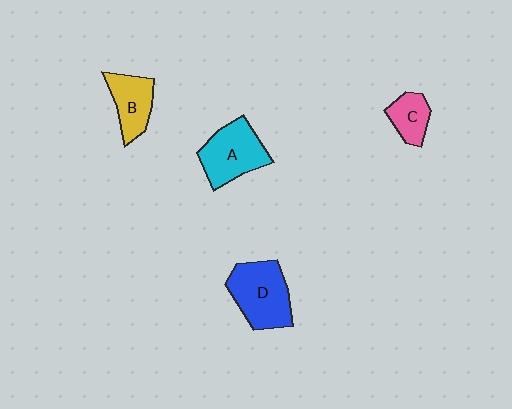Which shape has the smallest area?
Shape C (pink).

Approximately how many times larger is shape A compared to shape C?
Approximately 1.9 times.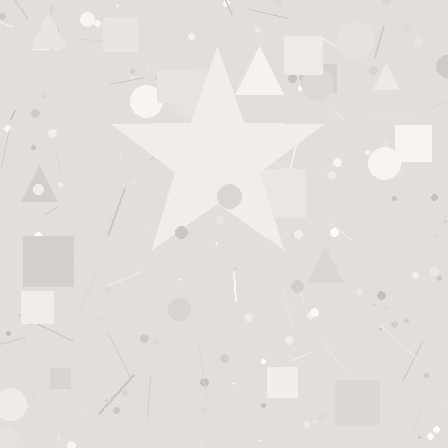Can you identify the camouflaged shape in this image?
The camouflaged shape is a star.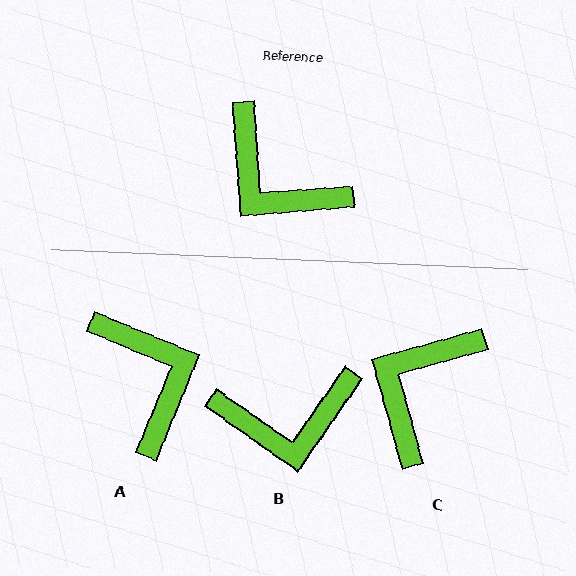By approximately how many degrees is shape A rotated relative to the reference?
Approximately 153 degrees counter-clockwise.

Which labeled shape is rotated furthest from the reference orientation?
A, about 153 degrees away.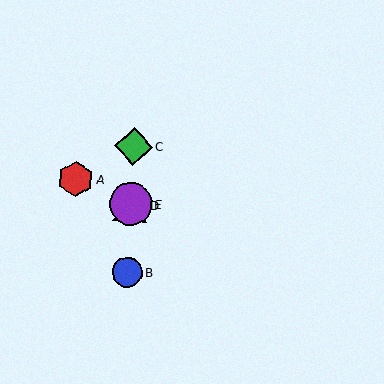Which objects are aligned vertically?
Objects B, C, D, E are aligned vertically.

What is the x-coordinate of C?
Object C is at x≈133.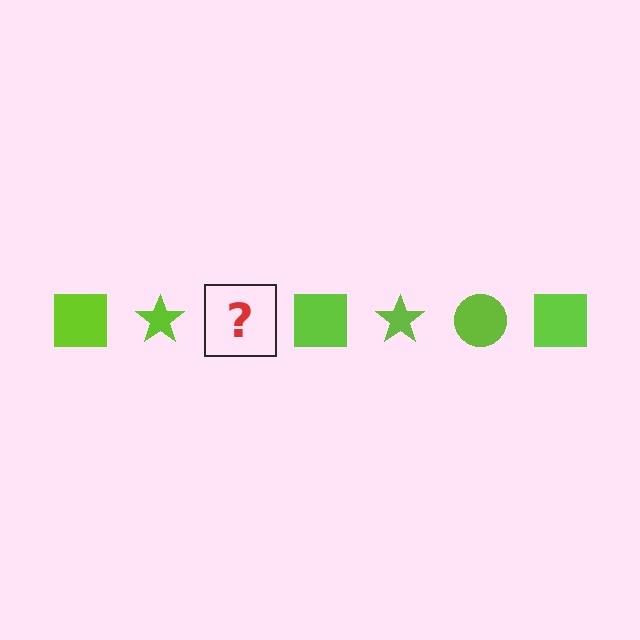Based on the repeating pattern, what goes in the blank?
The blank should be a lime circle.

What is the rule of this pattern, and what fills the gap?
The rule is that the pattern cycles through square, star, circle shapes in lime. The gap should be filled with a lime circle.